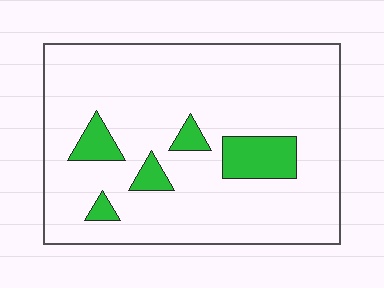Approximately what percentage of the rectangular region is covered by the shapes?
Approximately 10%.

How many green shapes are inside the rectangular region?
5.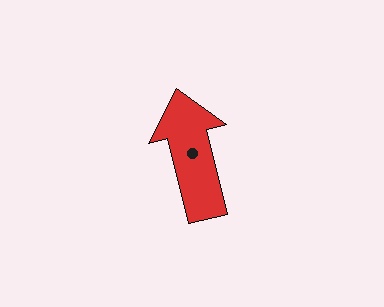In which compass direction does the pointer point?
North.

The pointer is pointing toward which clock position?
Roughly 12 o'clock.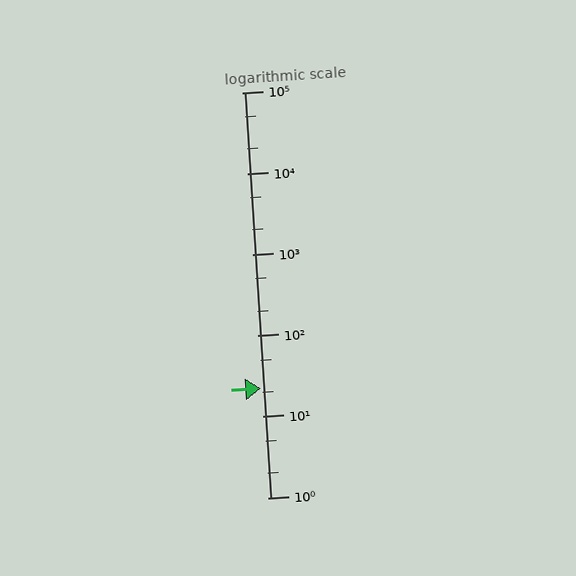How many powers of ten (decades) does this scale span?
The scale spans 5 decades, from 1 to 100000.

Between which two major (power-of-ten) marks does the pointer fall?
The pointer is between 10 and 100.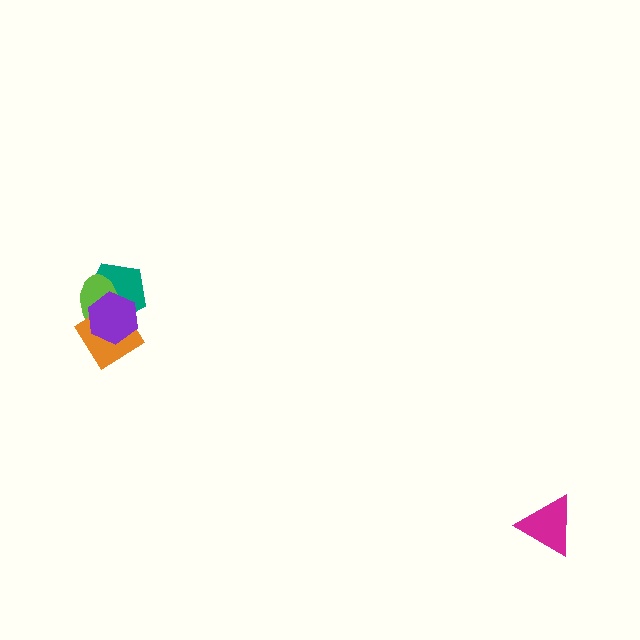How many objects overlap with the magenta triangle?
0 objects overlap with the magenta triangle.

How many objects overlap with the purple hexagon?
3 objects overlap with the purple hexagon.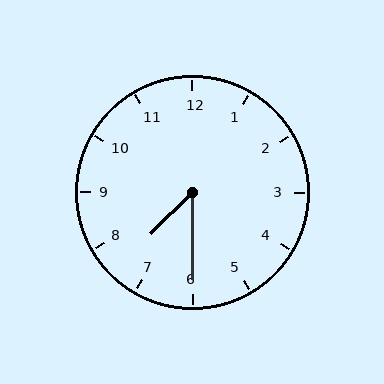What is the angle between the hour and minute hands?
Approximately 45 degrees.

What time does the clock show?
7:30.